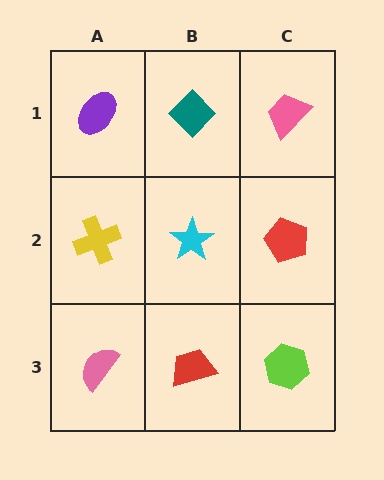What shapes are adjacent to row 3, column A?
A yellow cross (row 2, column A), a red trapezoid (row 3, column B).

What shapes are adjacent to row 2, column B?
A teal diamond (row 1, column B), a red trapezoid (row 3, column B), a yellow cross (row 2, column A), a red pentagon (row 2, column C).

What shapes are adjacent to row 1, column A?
A yellow cross (row 2, column A), a teal diamond (row 1, column B).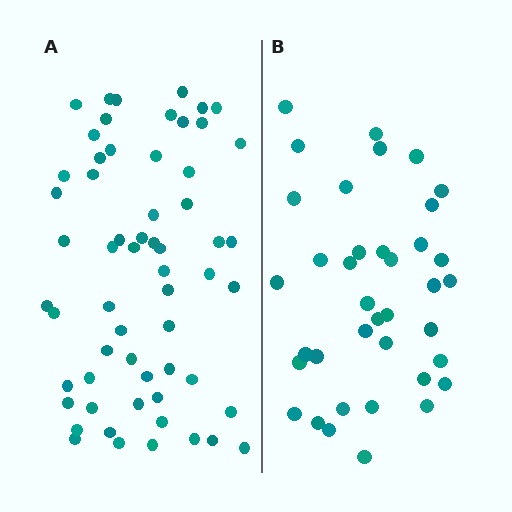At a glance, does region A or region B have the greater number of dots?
Region A (the left region) has more dots.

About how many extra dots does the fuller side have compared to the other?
Region A has approximately 20 more dots than region B.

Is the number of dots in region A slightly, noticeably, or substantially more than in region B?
Region A has substantially more. The ratio is roughly 1.6 to 1.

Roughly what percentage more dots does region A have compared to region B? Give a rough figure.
About 60% more.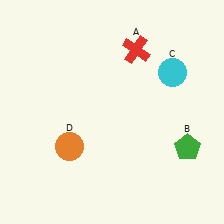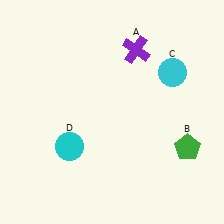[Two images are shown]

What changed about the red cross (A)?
In Image 1, A is red. In Image 2, it changed to purple.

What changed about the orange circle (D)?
In Image 1, D is orange. In Image 2, it changed to cyan.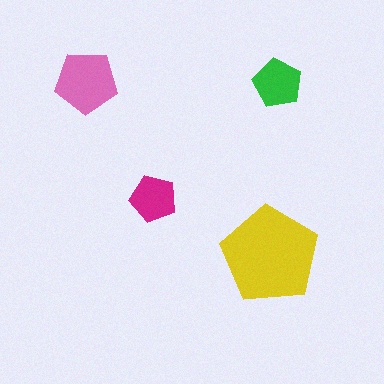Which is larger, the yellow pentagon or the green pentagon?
The yellow one.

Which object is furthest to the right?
The green pentagon is rightmost.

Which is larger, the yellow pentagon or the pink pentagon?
The yellow one.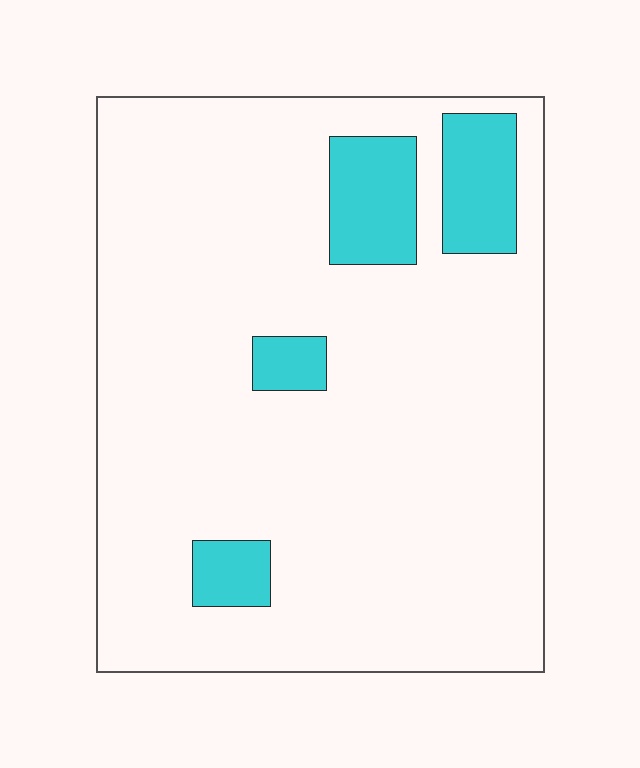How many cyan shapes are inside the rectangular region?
4.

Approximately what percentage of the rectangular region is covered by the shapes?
Approximately 10%.